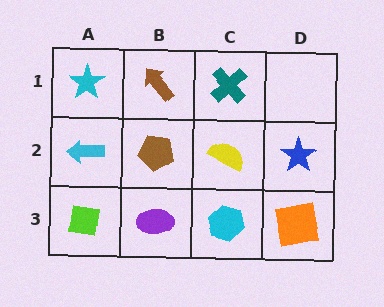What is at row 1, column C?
A teal cross.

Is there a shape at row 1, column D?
No, that cell is empty.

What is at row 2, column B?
A brown pentagon.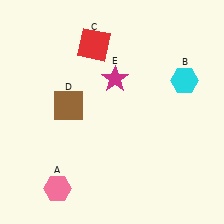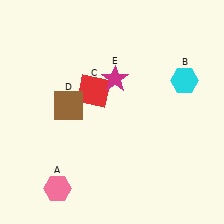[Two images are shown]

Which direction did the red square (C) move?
The red square (C) moved down.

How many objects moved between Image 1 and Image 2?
1 object moved between the two images.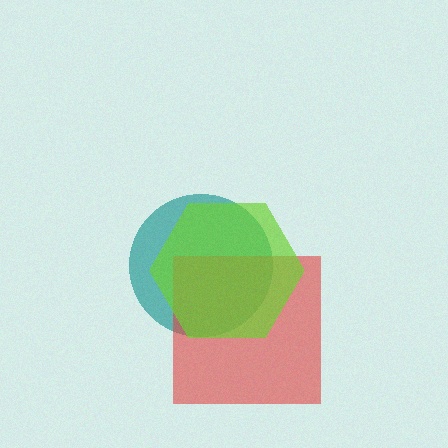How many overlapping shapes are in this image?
There are 3 overlapping shapes in the image.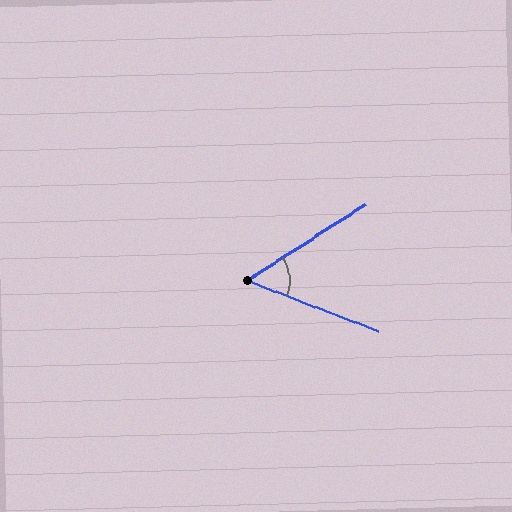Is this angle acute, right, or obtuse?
It is acute.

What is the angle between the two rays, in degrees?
Approximately 54 degrees.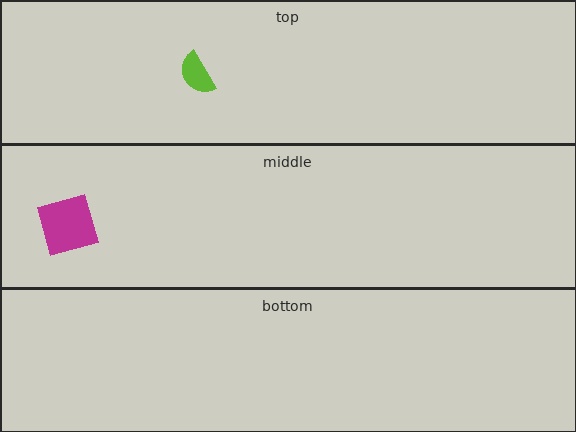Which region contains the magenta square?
The middle region.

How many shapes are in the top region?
1.